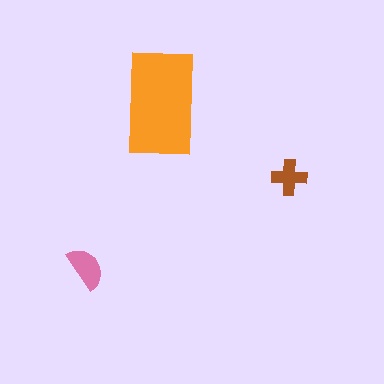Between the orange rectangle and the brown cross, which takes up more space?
The orange rectangle.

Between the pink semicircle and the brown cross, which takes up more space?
The pink semicircle.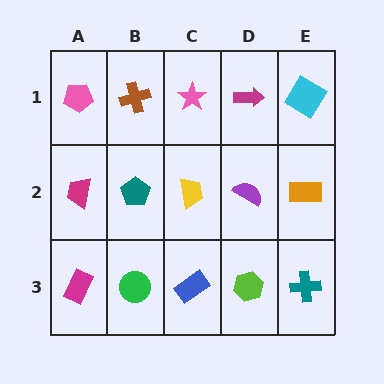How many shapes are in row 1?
5 shapes.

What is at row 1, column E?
A cyan diamond.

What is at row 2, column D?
A purple semicircle.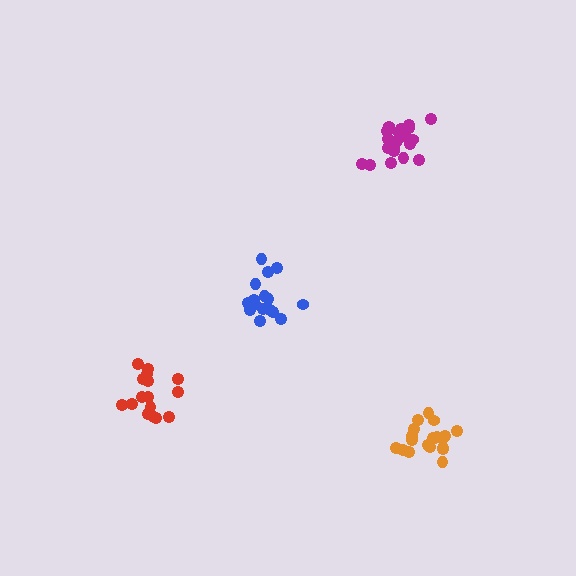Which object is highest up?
The magenta cluster is topmost.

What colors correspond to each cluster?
The clusters are colored: magenta, blue, orange, red.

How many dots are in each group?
Group 1: 21 dots, Group 2: 16 dots, Group 3: 20 dots, Group 4: 16 dots (73 total).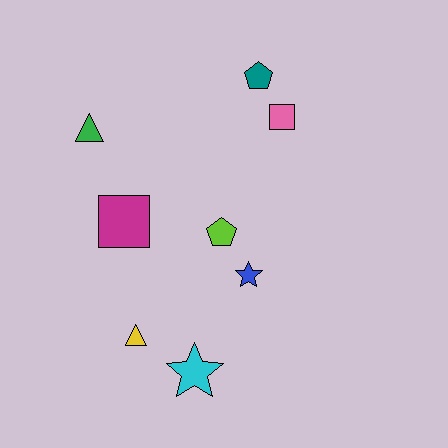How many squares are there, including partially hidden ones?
There are 2 squares.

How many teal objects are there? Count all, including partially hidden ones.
There is 1 teal object.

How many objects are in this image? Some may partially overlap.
There are 8 objects.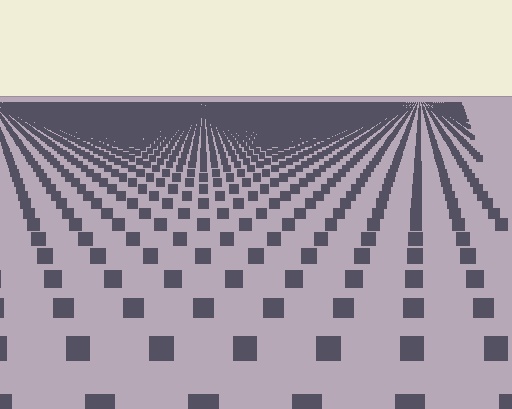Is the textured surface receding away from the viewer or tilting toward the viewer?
The surface is receding away from the viewer. Texture elements get smaller and denser toward the top.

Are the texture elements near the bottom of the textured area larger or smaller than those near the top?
Larger. Near the bottom, elements are closer to the viewer and appear at a bigger on-screen size.